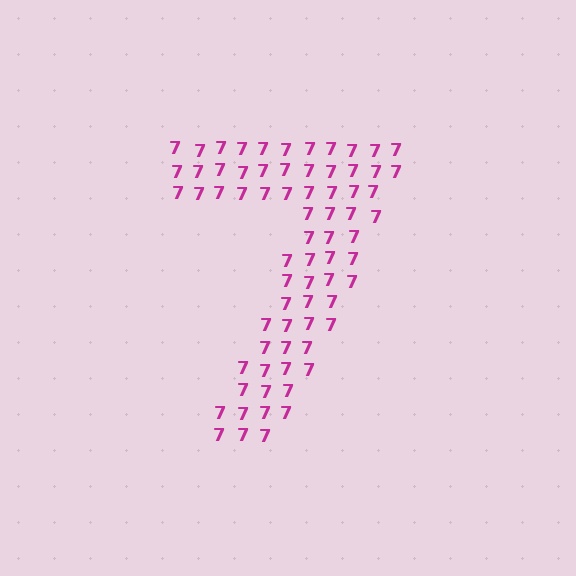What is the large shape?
The large shape is the digit 7.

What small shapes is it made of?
It is made of small digit 7's.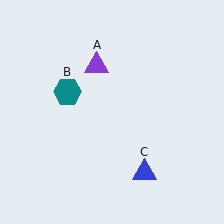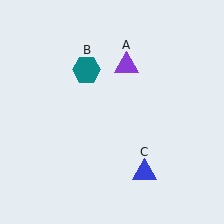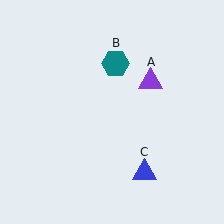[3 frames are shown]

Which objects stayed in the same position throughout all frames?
Blue triangle (object C) remained stationary.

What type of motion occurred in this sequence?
The purple triangle (object A), teal hexagon (object B) rotated clockwise around the center of the scene.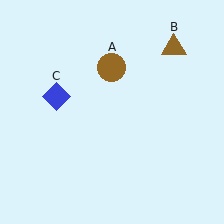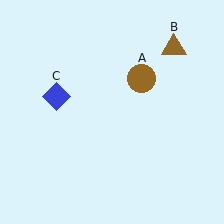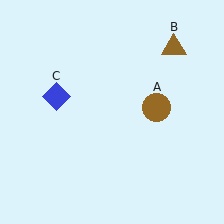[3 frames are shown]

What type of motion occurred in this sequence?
The brown circle (object A) rotated clockwise around the center of the scene.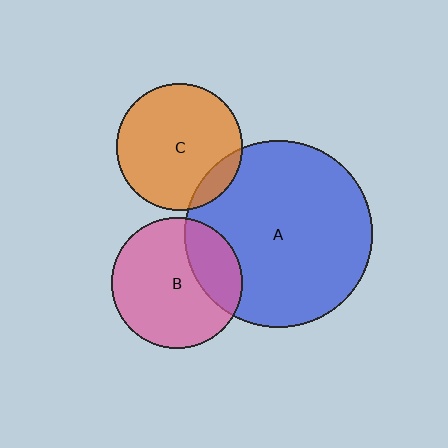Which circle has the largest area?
Circle A (blue).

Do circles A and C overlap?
Yes.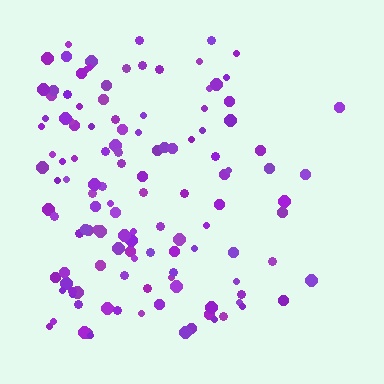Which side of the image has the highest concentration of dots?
The left.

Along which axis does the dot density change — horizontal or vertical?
Horizontal.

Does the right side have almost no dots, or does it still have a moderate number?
Still a moderate number, just noticeably fewer than the left.